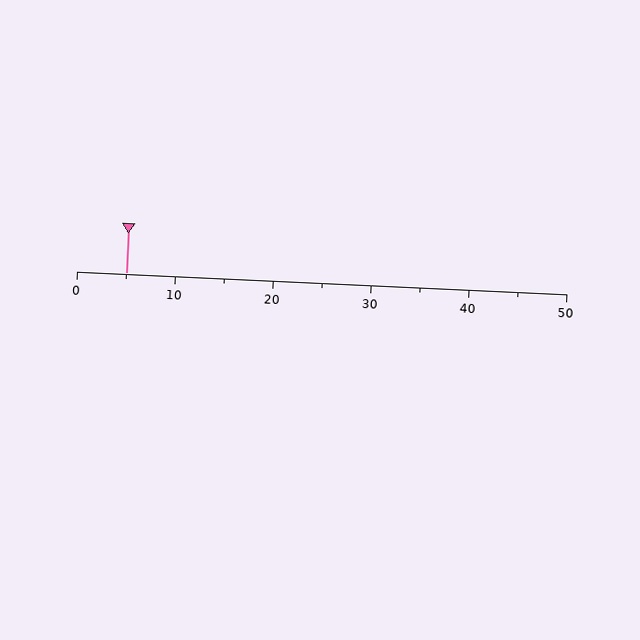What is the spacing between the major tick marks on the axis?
The major ticks are spaced 10 apart.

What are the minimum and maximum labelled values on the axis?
The axis runs from 0 to 50.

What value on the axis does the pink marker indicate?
The marker indicates approximately 5.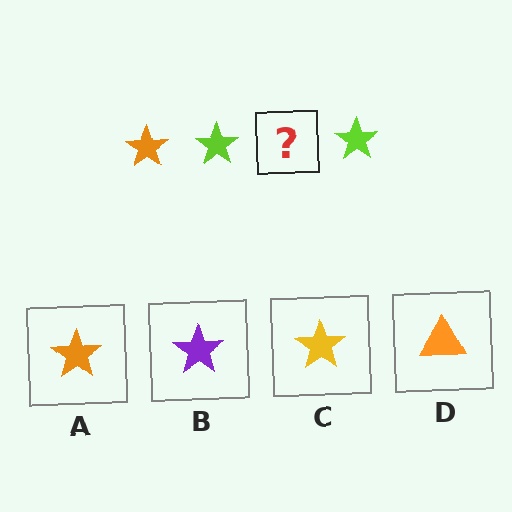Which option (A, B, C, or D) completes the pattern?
A.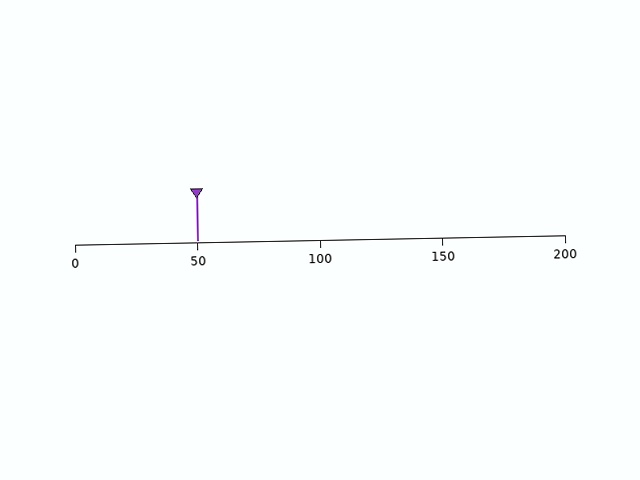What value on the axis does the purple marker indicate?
The marker indicates approximately 50.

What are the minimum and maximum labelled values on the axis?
The axis runs from 0 to 200.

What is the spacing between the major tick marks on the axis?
The major ticks are spaced 50 apart.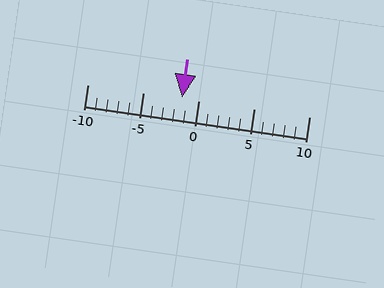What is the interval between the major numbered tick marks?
The major tick marks are spaced 5 units apart.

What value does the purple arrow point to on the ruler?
The purple arrow points to approximately -2.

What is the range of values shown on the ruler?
The ruler shows values from -10 to 10.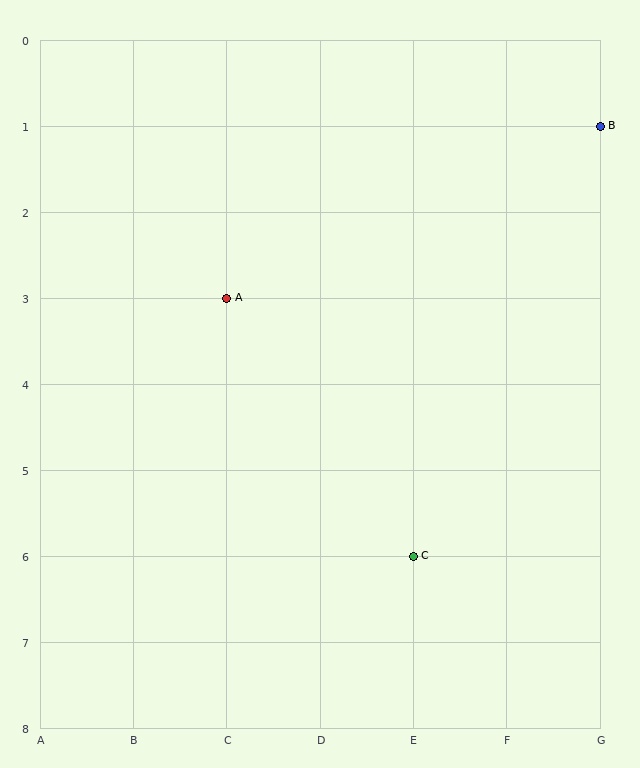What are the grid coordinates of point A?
Point A is at grid coordinates (C, 3).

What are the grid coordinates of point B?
Point B is at grid coordinates (G, 1).